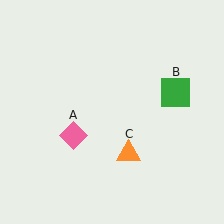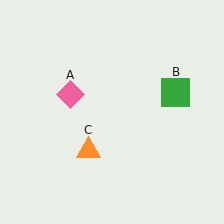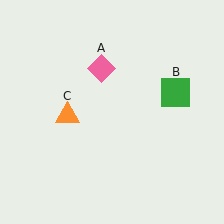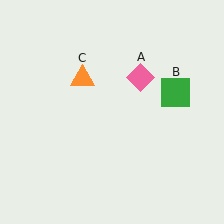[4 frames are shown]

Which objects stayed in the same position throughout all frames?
Green square (object B) remained stationary.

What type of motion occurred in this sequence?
The pink diamond (object A), orange triangle (object C) rotated clockwise around the center of the scene.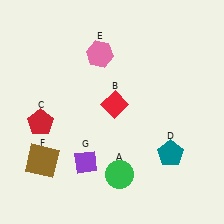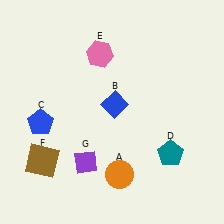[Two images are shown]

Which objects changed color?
A changed from green to orange. B changed from red to blue. C changed from red to blue.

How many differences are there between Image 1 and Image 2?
There are 3 differences between the two images.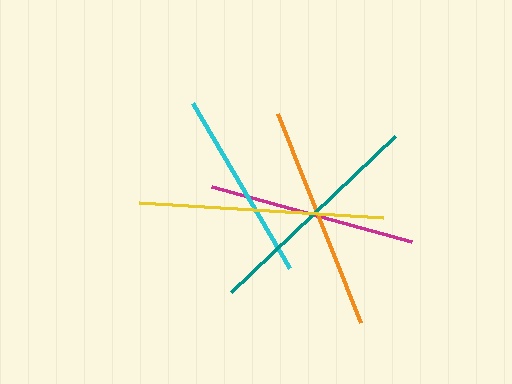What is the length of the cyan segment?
The cyan segment is approximately 191 pixels long.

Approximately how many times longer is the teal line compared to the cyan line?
The teal line is approximately 1.2 times the length of the cyan line.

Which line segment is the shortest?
The cyan line is the shortest at approximately 191 pixels.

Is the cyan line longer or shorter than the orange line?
The orange line is longer than the cyan line.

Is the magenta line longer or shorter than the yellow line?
The yellow line is longer than the magenta line.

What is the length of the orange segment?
The orange segment is approximately 225 pixels long.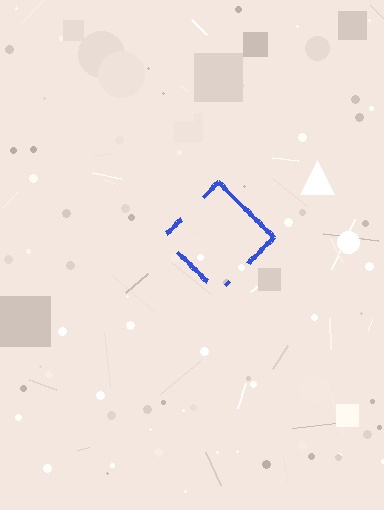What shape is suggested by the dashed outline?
The dashed outline suggests a diamond.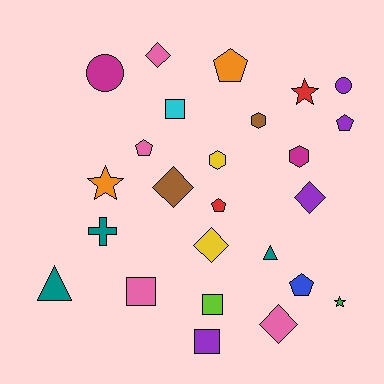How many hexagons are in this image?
There are 3 hexagons.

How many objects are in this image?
There are 25 objects.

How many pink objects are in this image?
There are 4 pink objects.